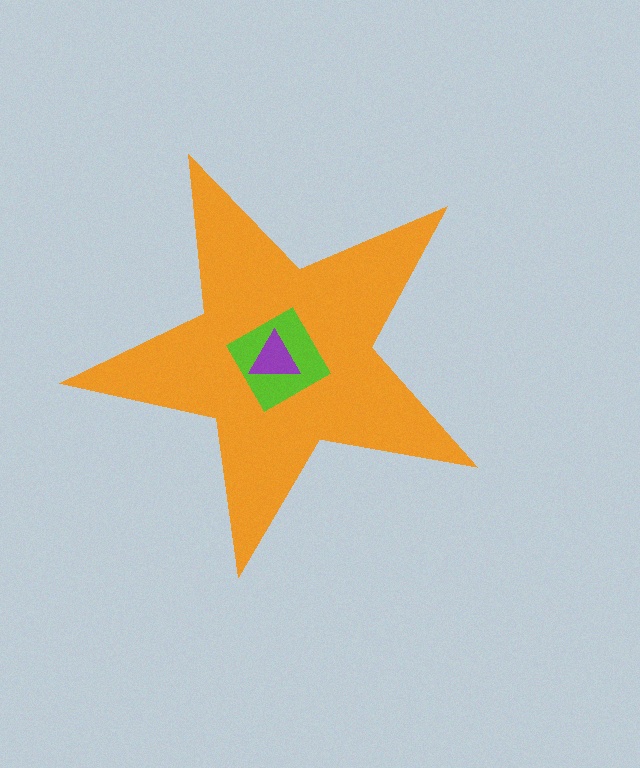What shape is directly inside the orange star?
The lime square.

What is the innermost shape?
The purple triangle.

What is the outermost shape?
The orange star.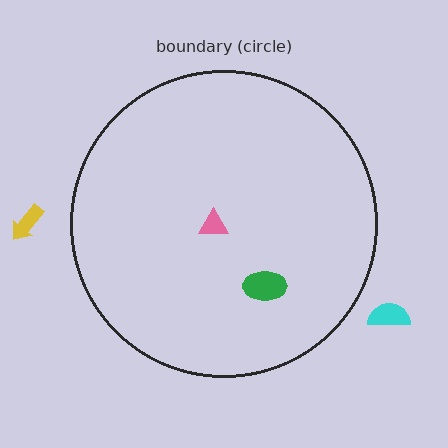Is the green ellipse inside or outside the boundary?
Inside.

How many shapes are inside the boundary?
2 inside, 2 outside.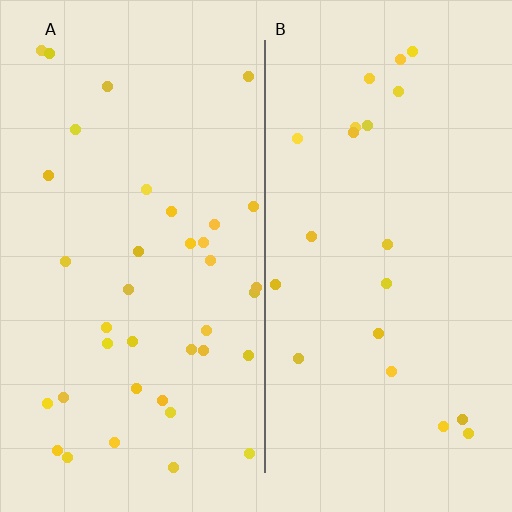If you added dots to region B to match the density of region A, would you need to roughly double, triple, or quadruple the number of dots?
Approximately double.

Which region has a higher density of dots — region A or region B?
A (the left).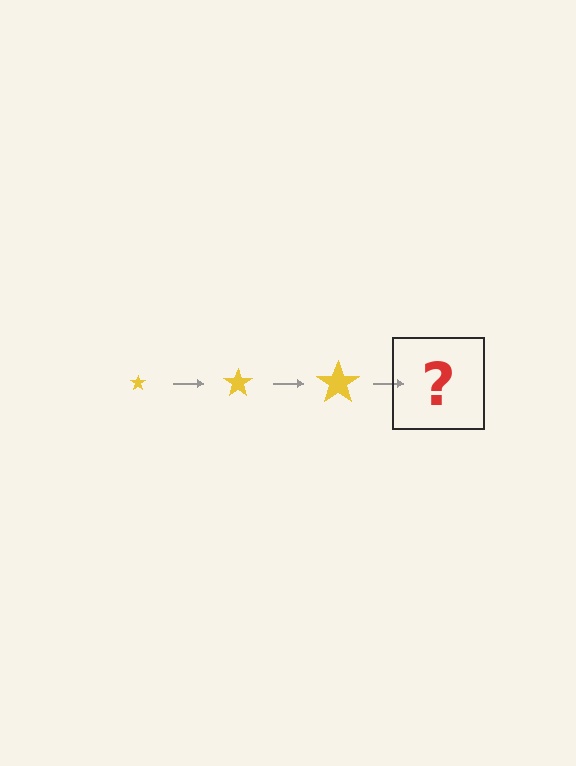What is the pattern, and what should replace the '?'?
The pattern is that the star gets progressively larger each step. The '?' should be a yellow star, larger than the previous one.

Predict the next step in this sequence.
The next step is a yellow star, larger than the previous one.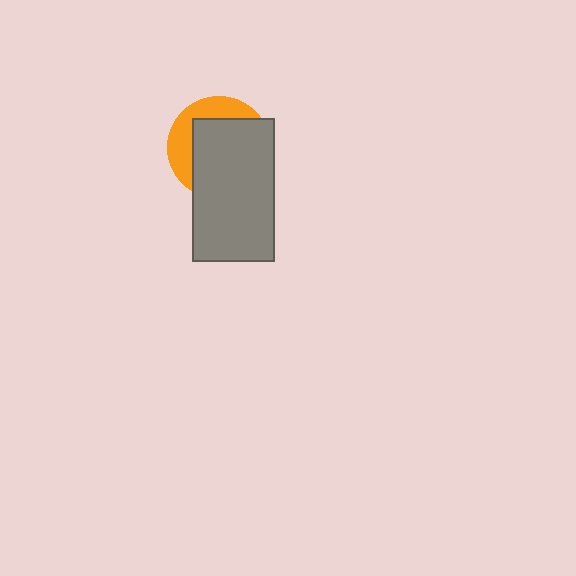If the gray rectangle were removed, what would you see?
You would see the complete orange circle.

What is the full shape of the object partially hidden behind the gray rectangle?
The partially hidden object is an orange circle.